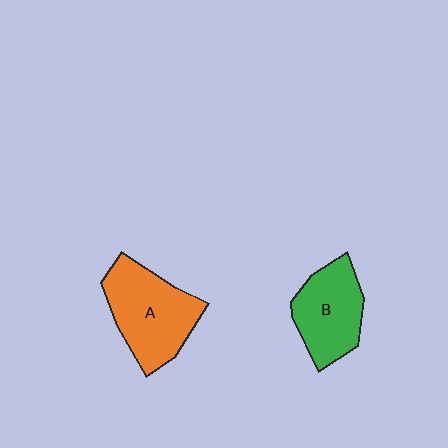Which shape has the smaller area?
Shape B (green).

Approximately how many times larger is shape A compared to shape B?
Approximately 1.2 times.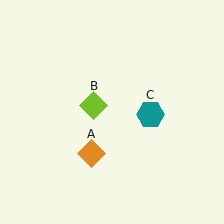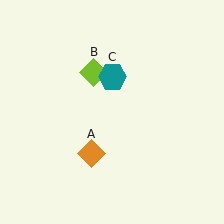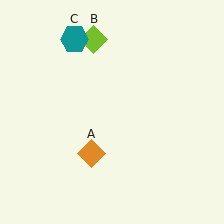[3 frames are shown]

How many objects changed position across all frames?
2 objects changed position: lime diamond (object B), teal hexagon (object C).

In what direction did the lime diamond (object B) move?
The lime diamond (object B) moved up.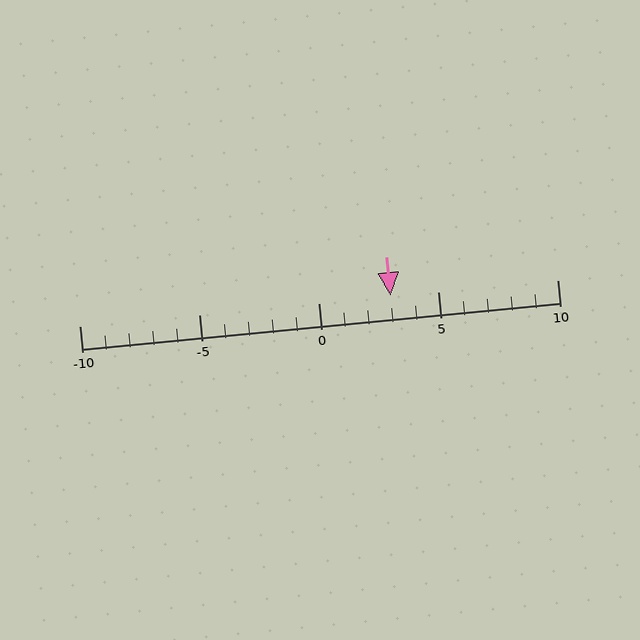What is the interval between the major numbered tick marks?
The major tick marks are spaced 5 units apart.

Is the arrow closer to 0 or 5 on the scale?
The arrow is closer to 5.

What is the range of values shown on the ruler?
The ruler shows values from -10 to 10.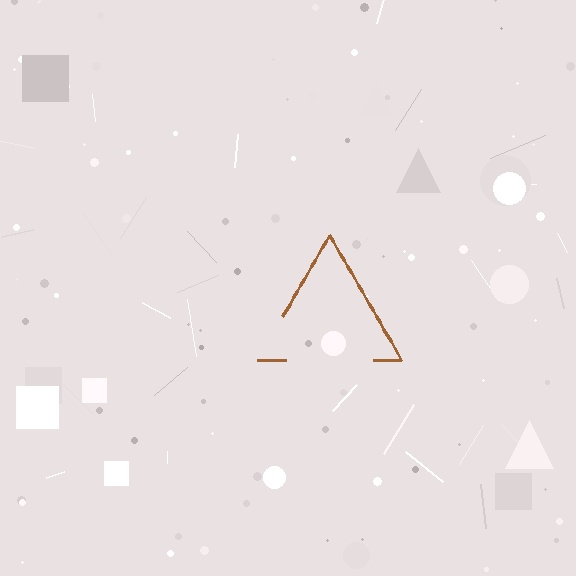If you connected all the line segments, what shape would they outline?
They would outline a triangle.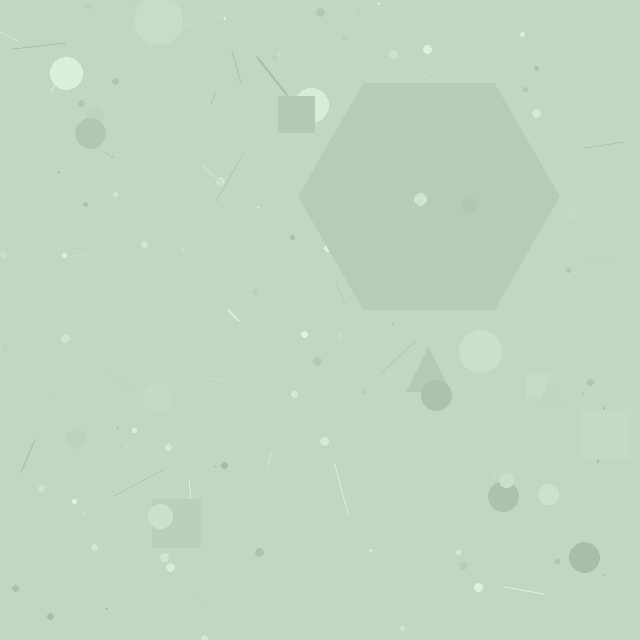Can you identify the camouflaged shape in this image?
The camouflaged shape is a hexagon.